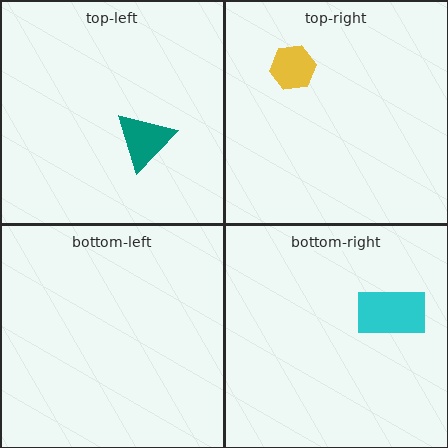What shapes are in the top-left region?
The teal triangle.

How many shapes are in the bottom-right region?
1.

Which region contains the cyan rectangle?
The bottom-right region.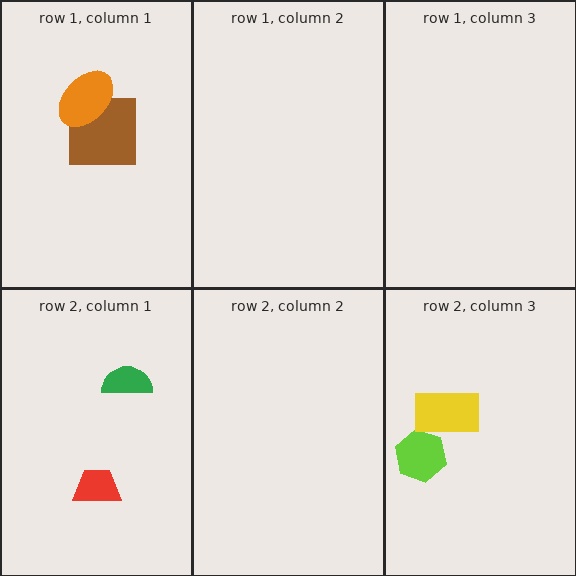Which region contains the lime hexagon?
The row 2, column 3 region.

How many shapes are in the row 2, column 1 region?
2.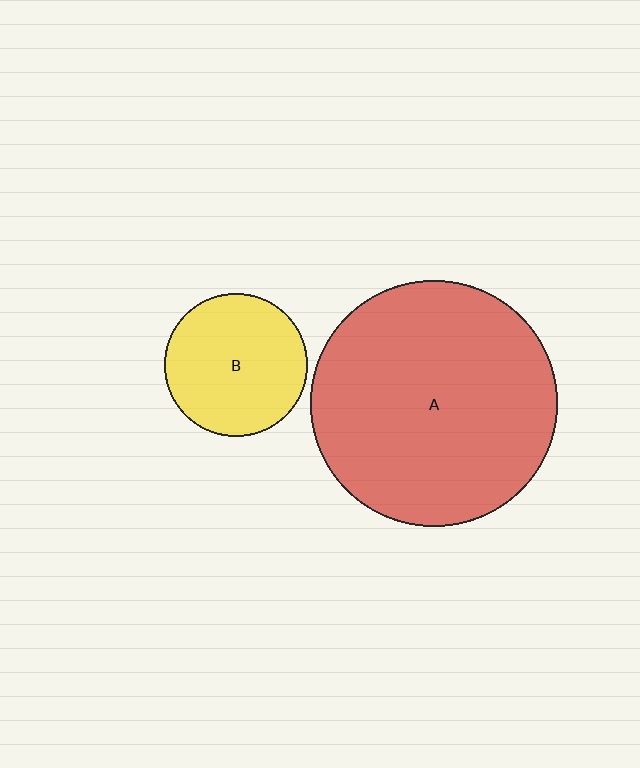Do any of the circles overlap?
No, none of the circles overlap.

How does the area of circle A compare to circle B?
Approximately 3.0 times.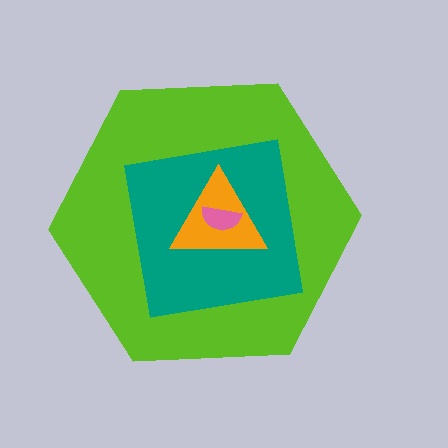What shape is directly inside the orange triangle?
The pink semicircle.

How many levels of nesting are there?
4.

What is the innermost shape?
The pink semicircle.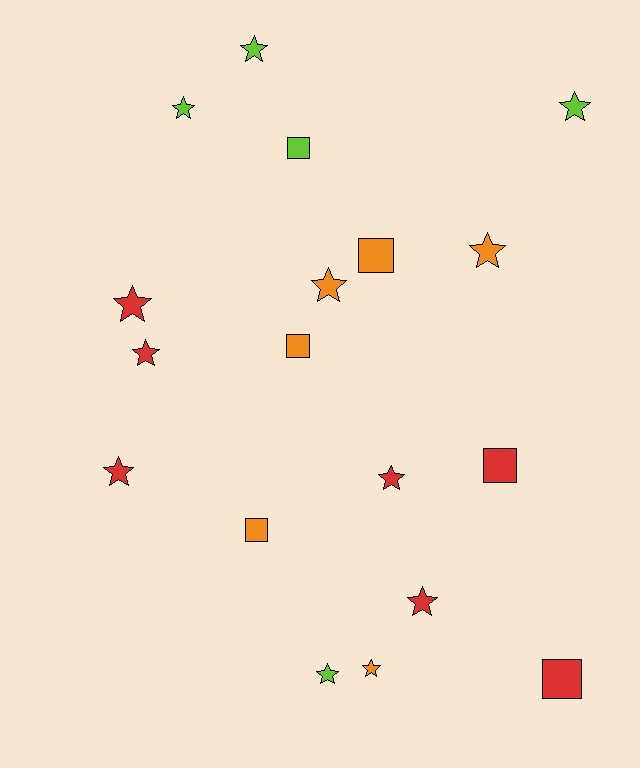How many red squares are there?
There are 2 red squares.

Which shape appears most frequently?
Star, with 12 objects.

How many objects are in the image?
There are 18 objects.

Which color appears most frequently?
Red, with 7 objects.